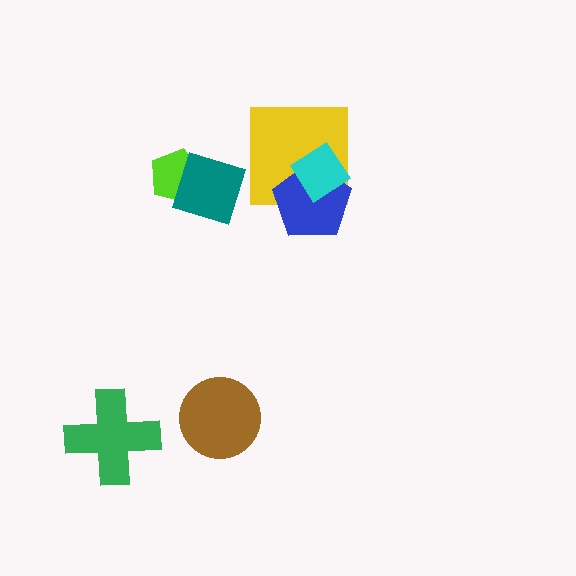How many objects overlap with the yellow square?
2 objects overlap with the yellow square.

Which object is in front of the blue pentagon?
The cyan diamond is in front of the blue pentagon.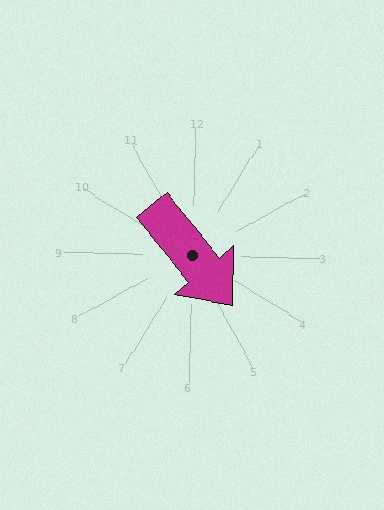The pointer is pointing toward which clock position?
Roughly 5 o'clock.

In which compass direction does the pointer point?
Southeast.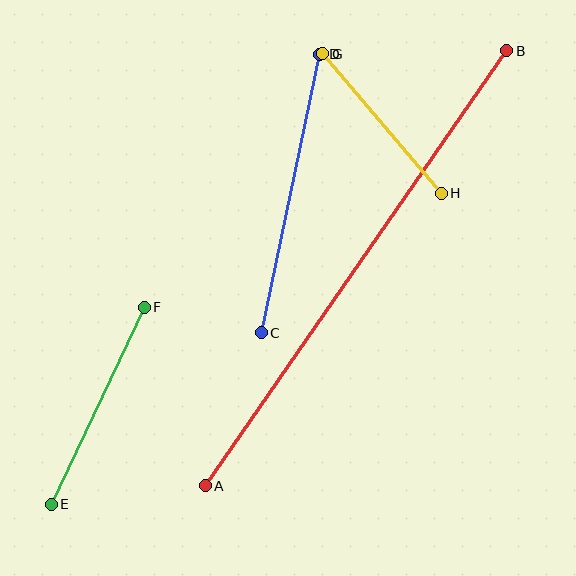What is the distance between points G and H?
The distance is approximately 183 pixels.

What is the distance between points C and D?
The distance is approximately 285 pixels.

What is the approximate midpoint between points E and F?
The midpoint is at approximately (98, 406) pixels.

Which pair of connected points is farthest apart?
Points A and B are farthest apart.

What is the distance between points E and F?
The distance is approximately 218 pixels.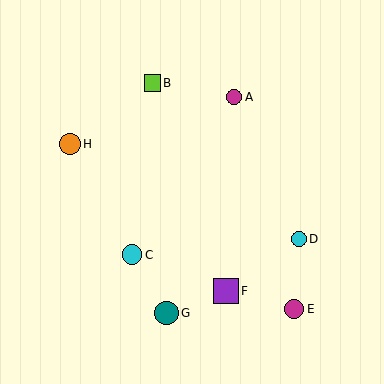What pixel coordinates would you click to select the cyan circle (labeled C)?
Click at (132, 255) to select the cyan circle C.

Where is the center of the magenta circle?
The center of the magenta circle is at (234, 97).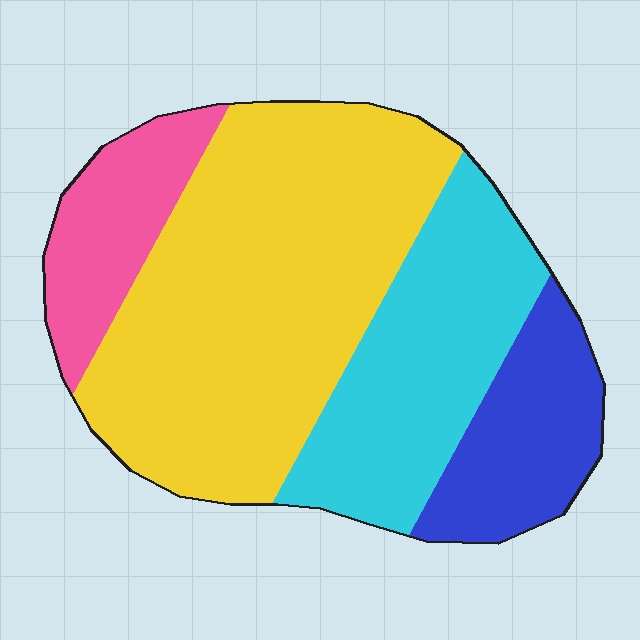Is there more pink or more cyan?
Cyan.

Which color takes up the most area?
Yellow, at roughly 50%.